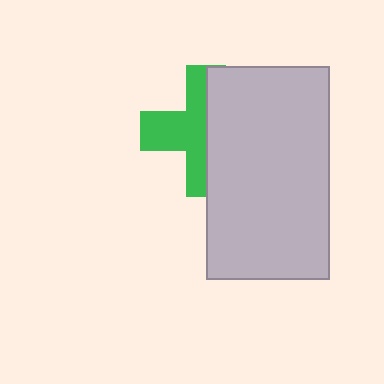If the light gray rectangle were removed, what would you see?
You would see the complete green cross.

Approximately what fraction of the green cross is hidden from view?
Roughly 50% of the green cross is hidden behind the light gray rectangle.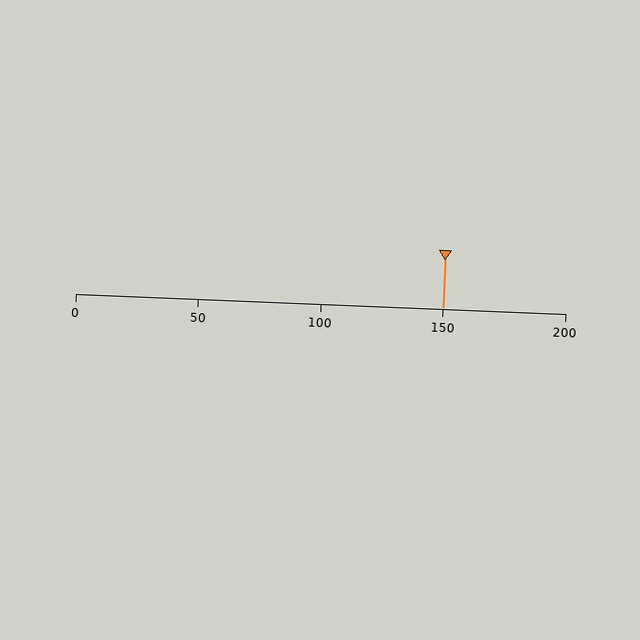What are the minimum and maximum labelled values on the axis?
The axis runs from 0 to 200.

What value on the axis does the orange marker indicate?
The marker indicates approximately 150.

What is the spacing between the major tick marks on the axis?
The major ticks are spaced 50 apart.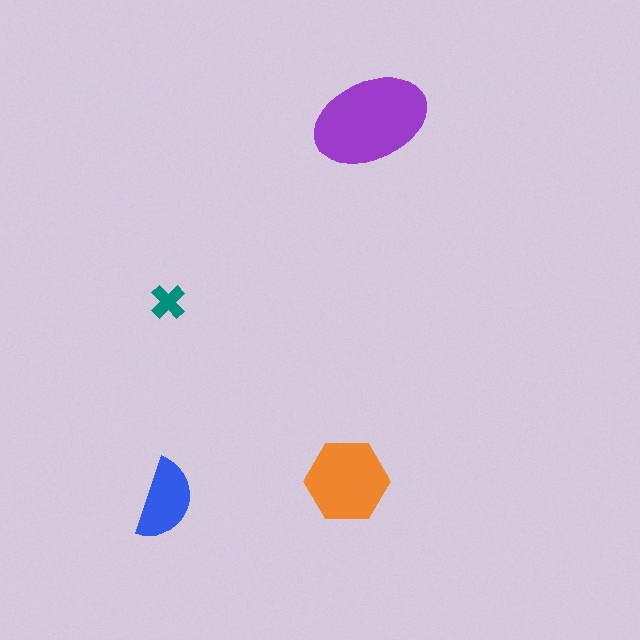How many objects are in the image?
There are 4 objects in the image.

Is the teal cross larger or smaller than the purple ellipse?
Smaller.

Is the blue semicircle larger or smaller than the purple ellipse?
Smaller.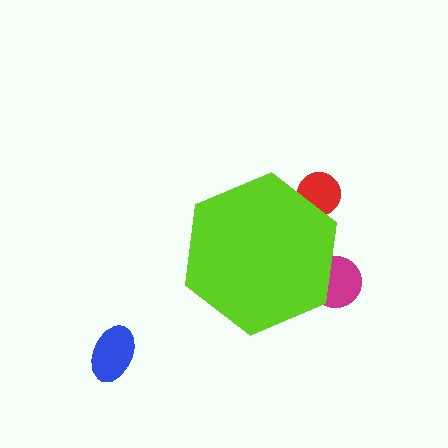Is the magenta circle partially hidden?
Yes, the magenta circle is partially hidden behind the lime hexagon.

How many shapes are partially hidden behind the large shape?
2 shapes are partially hidden.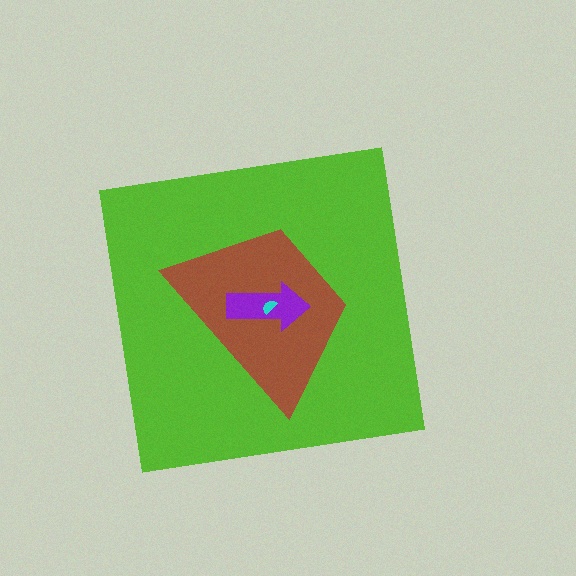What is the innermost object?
The cyan semicircle.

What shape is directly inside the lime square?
The brown trapezoid.